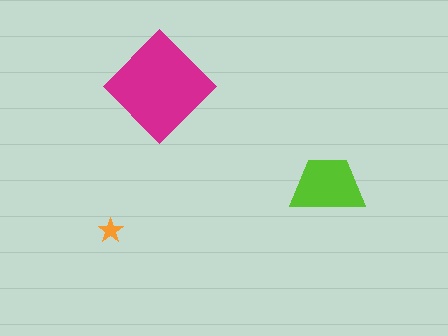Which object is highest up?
The magenta diamond is topmost.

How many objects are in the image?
There are 3 objects in the image.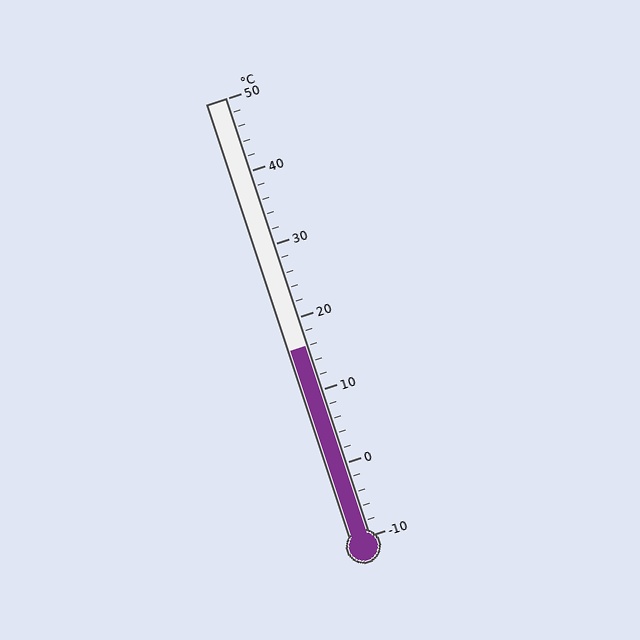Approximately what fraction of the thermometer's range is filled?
The thermometer is filled to approximately 45% of its range.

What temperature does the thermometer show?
The thermometer shows approximately 16°C.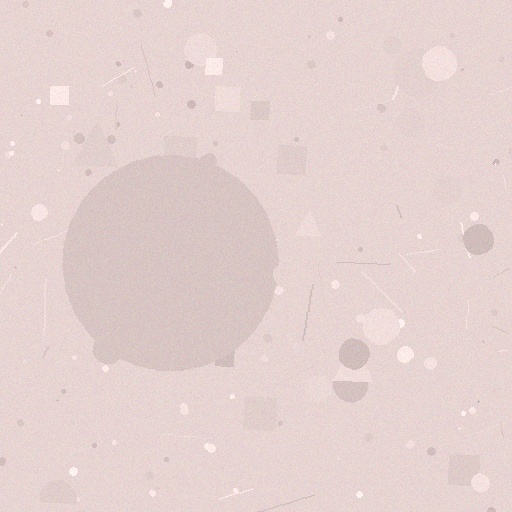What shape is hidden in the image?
A circle is hidden in the image.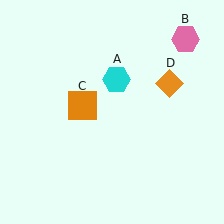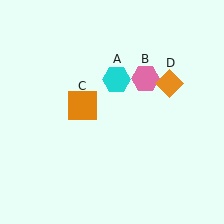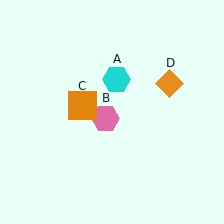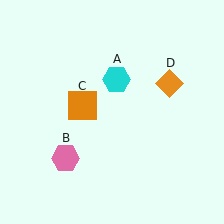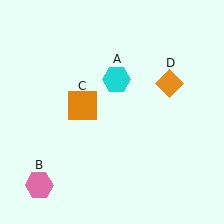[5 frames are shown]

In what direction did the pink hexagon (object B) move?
The pink hexagon (object B) moved down and to the left.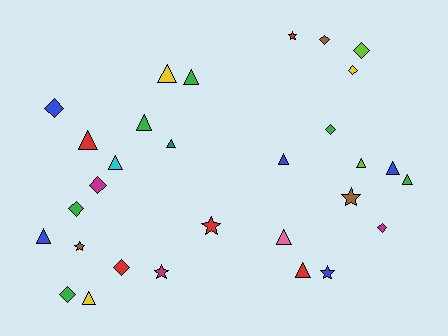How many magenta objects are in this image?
There are 3 magenta objects.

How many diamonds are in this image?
There are 10 diamonds.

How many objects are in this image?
There are 30 objects.